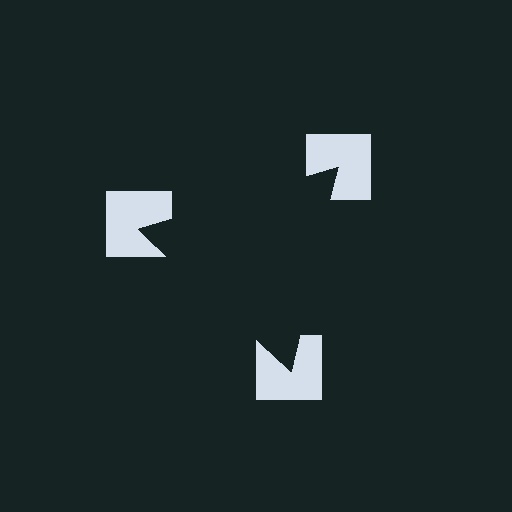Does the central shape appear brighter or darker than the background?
It typically appears slightly darker than the background, even though no actual brightness change is drawn.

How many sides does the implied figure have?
3 sides.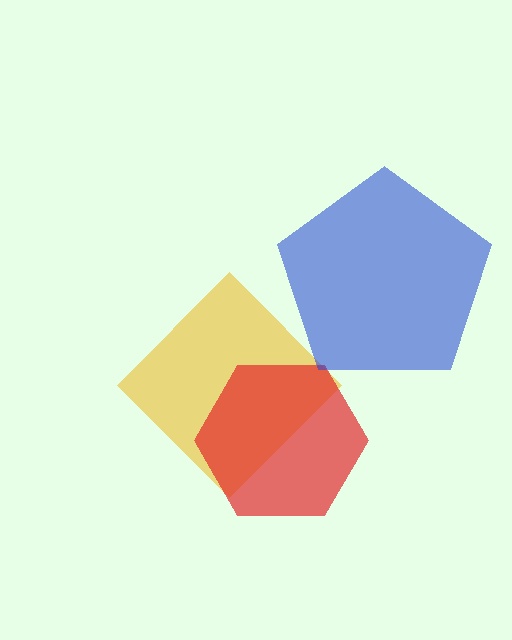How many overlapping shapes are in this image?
There are 3 overlapping shapes in the image.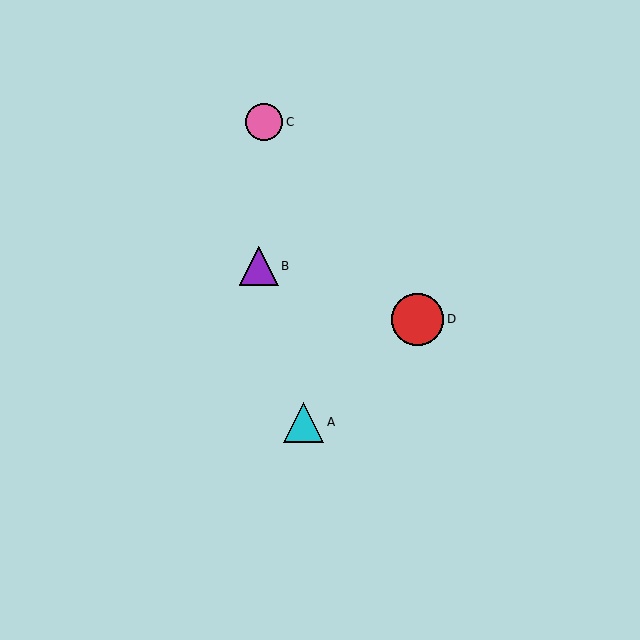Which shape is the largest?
The red circle (labeled D) is the largest.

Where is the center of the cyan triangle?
The center of the cyan triangle is at (304, 422).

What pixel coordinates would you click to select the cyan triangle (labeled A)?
Click at (304, 422) to select the cyan triangle A.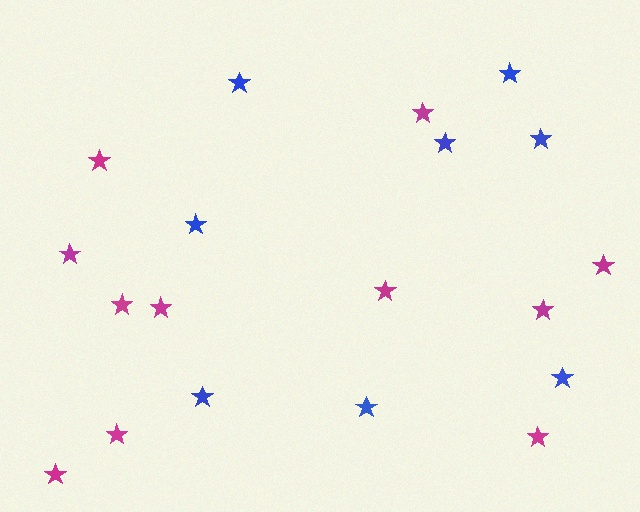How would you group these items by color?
There are 2 groups: one group of blue stars (8) and one group of magenta stars (11).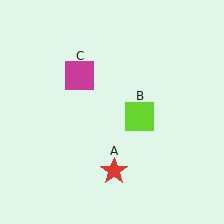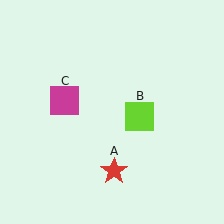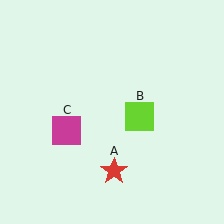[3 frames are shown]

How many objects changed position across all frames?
1 object changed position: magenta square (object C).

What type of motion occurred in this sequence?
The magenta square (object C) rotated counterclockwise around the center of the scene.